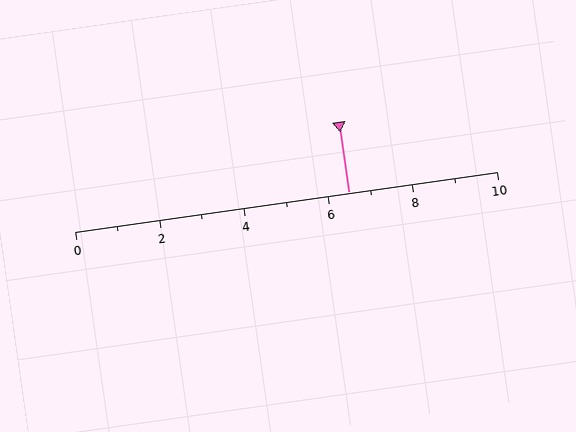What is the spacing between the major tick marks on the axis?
The major ticks are spaced 2 apart.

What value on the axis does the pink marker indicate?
The marker indicates approximately 6.5.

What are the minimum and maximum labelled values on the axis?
The axis runs from 0 to 10.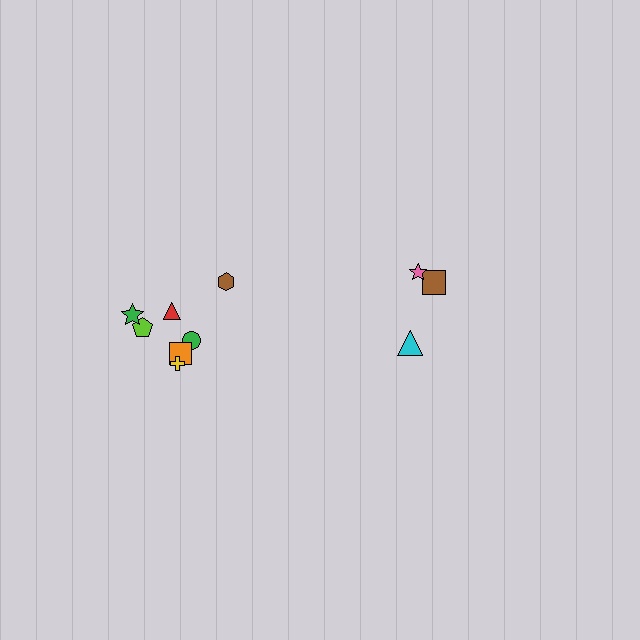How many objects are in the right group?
There are 3 objects.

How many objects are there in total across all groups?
There are 10 objects.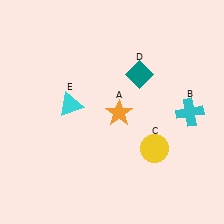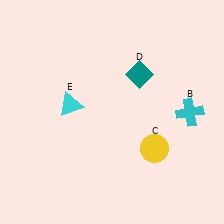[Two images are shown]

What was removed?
The orange star (A) was removed in Image 2.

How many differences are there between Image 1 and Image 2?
There is 1 difference between the two images.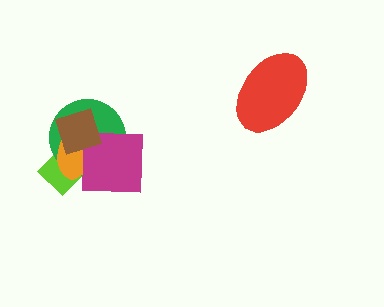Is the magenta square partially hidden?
Yes, it is partially covered by another shape.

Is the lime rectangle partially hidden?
Yes, it is partially covered by another shape.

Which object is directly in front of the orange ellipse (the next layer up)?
The magenta square is directly in front of the orange ellipse.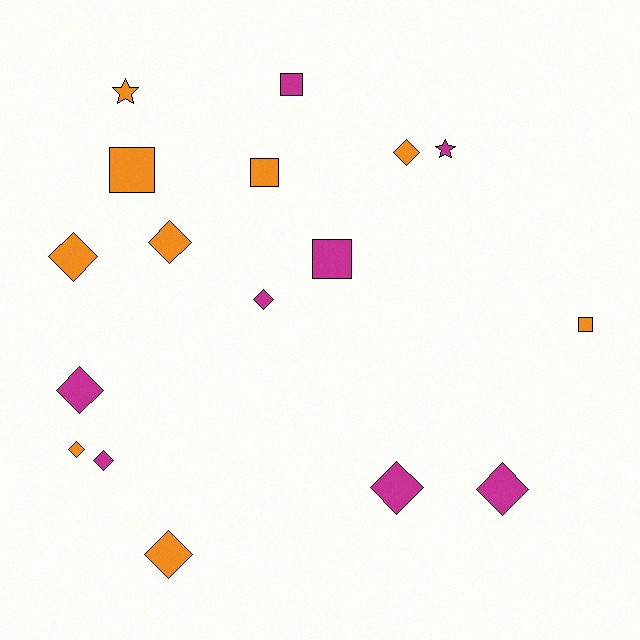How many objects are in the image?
There are 17 objects.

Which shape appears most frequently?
Diamond, with 10 objects.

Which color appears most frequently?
Orange, with 9 objects.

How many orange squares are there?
There are 3 orange squares.